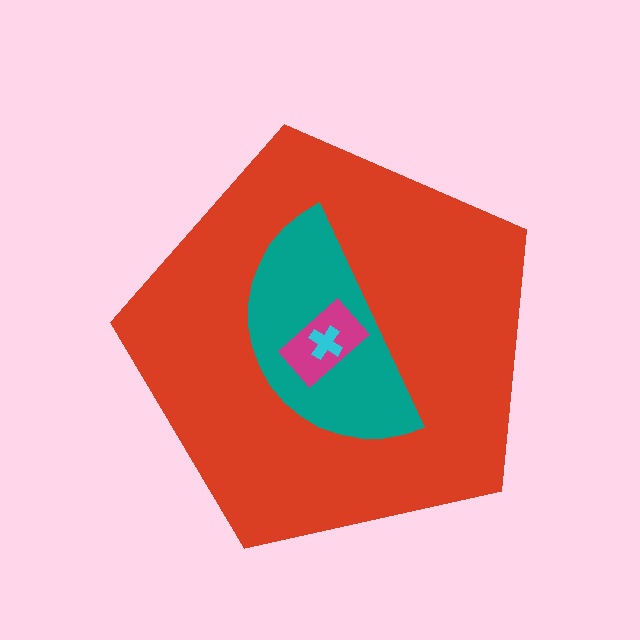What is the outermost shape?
The red pentagon.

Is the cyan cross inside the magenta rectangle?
Yes.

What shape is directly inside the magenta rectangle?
The cyan cross.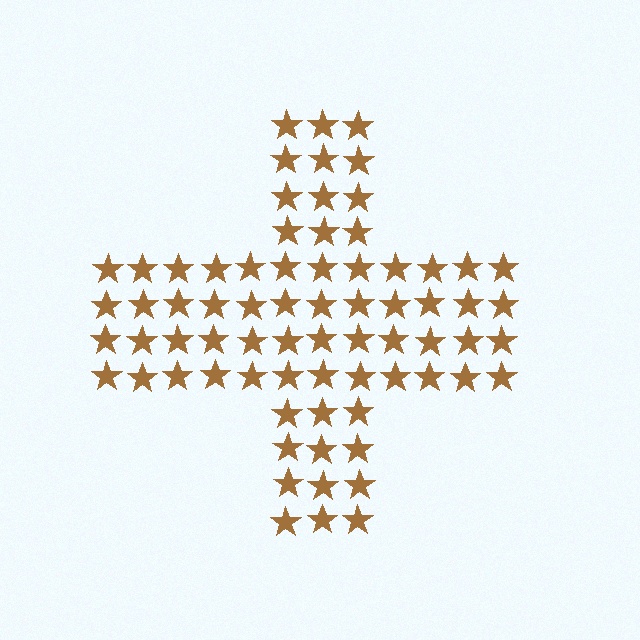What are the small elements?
The small elements are stars.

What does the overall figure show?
The overall figure shows a cross.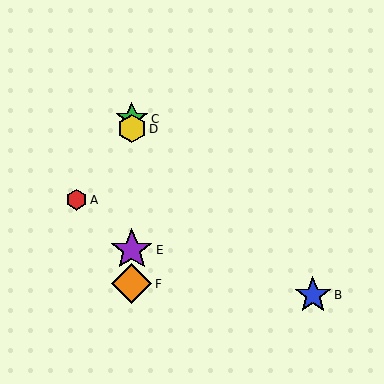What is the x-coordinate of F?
Object F is at x≈132.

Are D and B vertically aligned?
No, D is at x≈132 and B is at x≈313.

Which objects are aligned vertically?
Objects C, D, E, F are aligned vertically.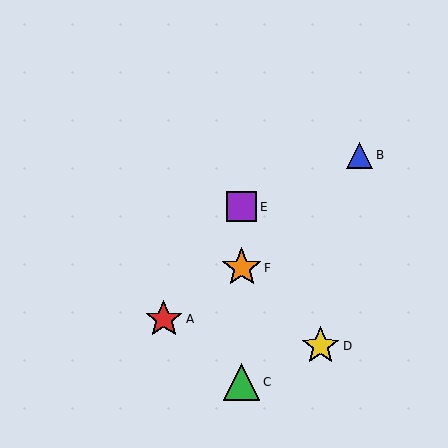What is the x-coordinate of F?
Object F is at x≈242.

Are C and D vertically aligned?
No, C is at x≈242 and D is at x≈321.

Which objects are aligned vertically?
Objects C, E, F are aligned vertically.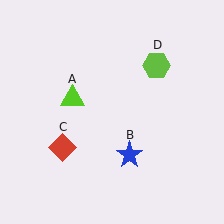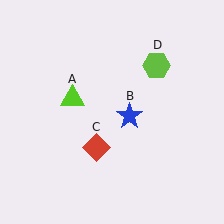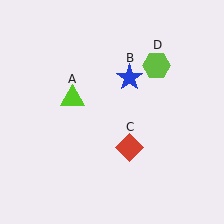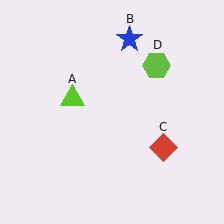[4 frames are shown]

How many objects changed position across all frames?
2 objects changed position: blue star (object B), red diamond (object C).